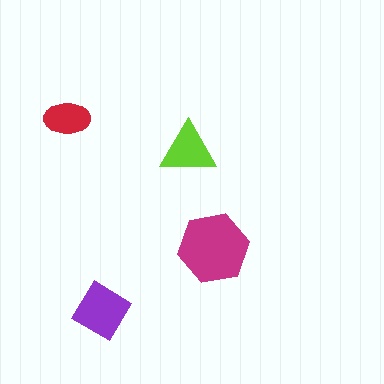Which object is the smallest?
The red ellipse.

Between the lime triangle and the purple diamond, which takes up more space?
The purple diamond.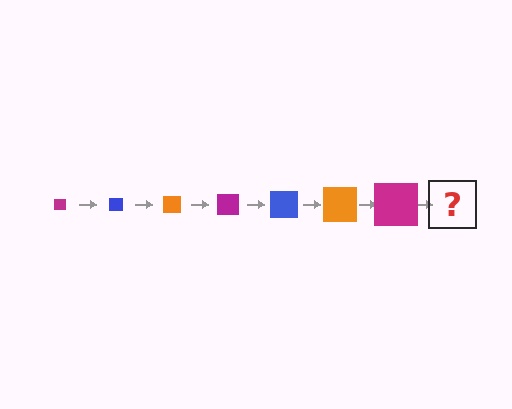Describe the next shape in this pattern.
It should be a blue square, larger than the previous one.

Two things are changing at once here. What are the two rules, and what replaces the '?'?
The two rules are that the square grows larger each step and the color cycles through magenta, blue, and orange. The '?' should be a blue square, larger than the previous one.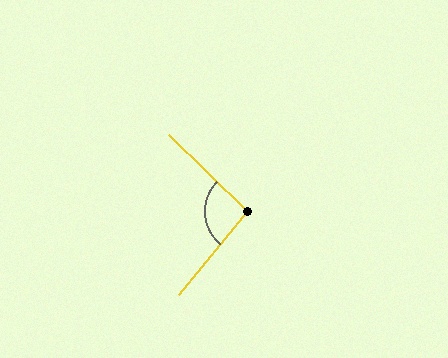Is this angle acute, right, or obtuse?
It is obtuse.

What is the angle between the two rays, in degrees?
Approximately 95 degrees.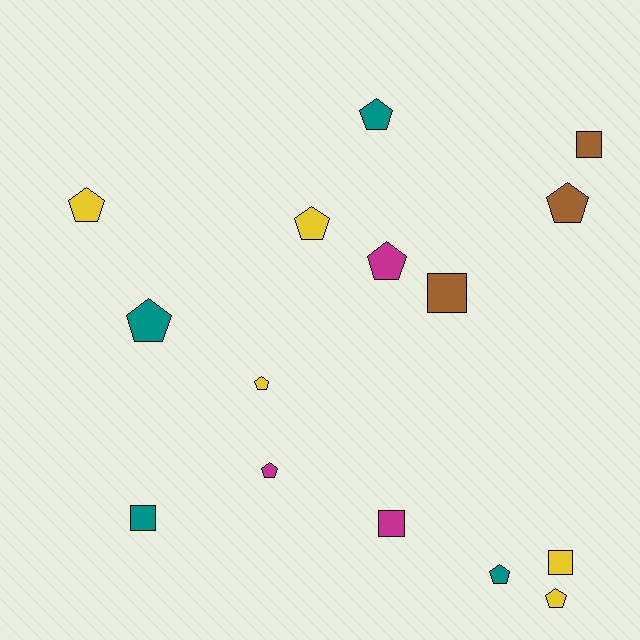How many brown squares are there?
There are 2 brown squares.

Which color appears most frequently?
Yellow, with 5 objects.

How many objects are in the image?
There are 15 objects.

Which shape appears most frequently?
Pentagon, with 10 objects.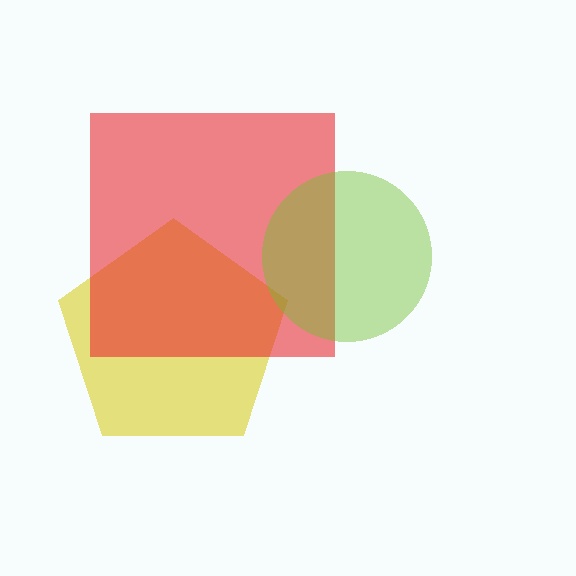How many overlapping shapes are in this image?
There are 3 overlapping shapes in the image.